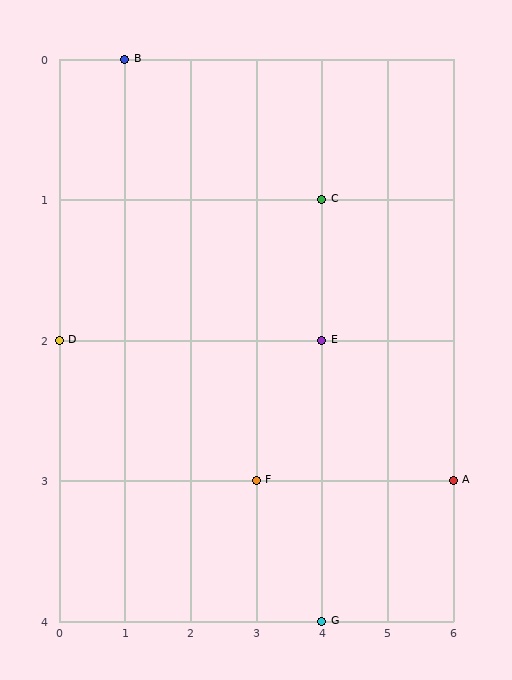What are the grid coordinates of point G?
Point G is at grid coordinates (4, 4).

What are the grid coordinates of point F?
Point F is at grid coordinates (3, 3).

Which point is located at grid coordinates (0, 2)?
Point D is at (0, 2).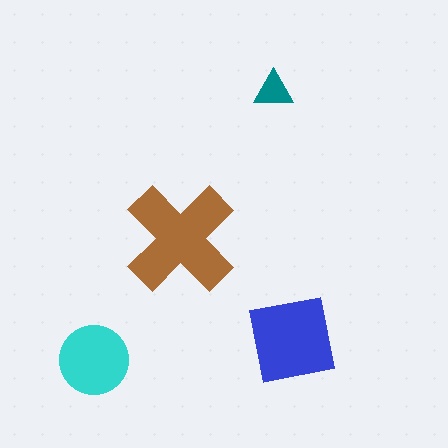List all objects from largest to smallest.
The brown cross, the blue square, the cyan circle, the teal triangle.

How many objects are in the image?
There are 4 objects in the image.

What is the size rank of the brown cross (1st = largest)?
1st.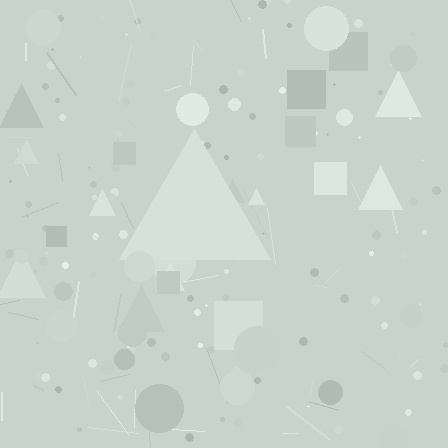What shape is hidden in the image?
A triangle is hidden in the image.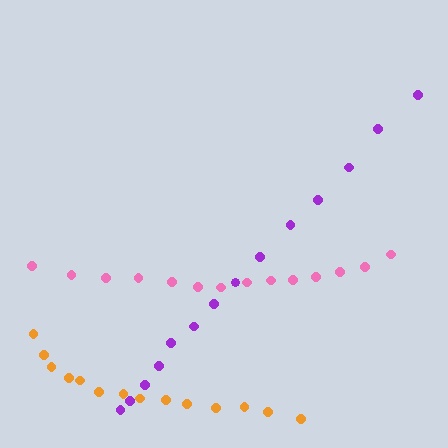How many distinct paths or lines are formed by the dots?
There are 3 distinct paths.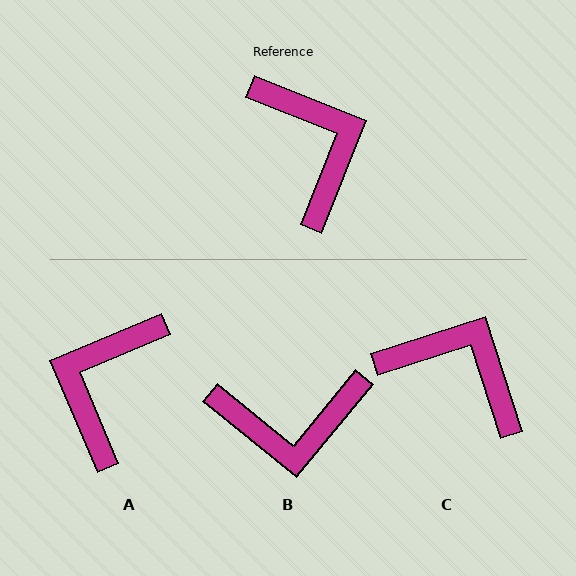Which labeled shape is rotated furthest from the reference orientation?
A, about 135 degrees away.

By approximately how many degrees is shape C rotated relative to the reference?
Approximately 40 degrees counter-clockwise.